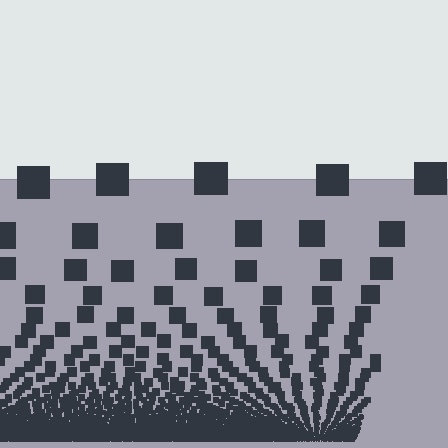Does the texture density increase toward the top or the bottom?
Density increases toward the bottom.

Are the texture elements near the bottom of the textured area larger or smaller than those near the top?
Smaller. The gradient is inverted — elements near the bottom are smaller and denser.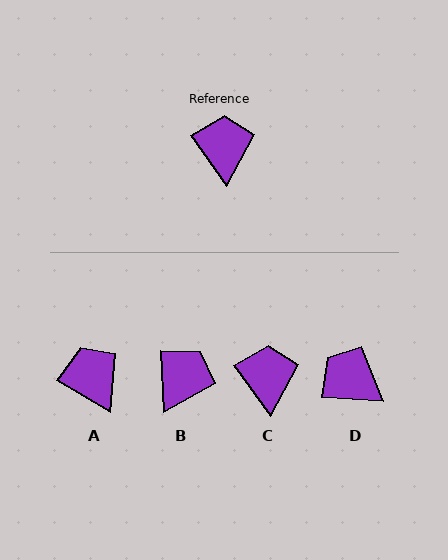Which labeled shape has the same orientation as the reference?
C.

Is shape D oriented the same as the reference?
No, it is off by about 50 degrees.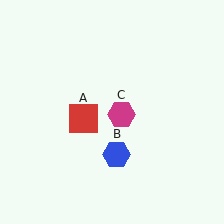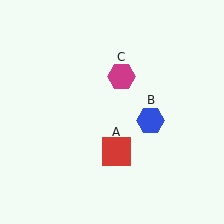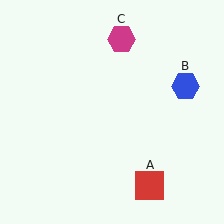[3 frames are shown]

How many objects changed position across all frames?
3 objects changed position: red square (object A), blue hexagon (object B), magenta hexagon (object C).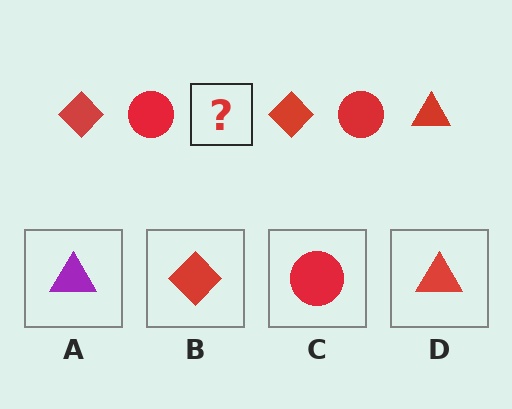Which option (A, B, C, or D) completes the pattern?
D.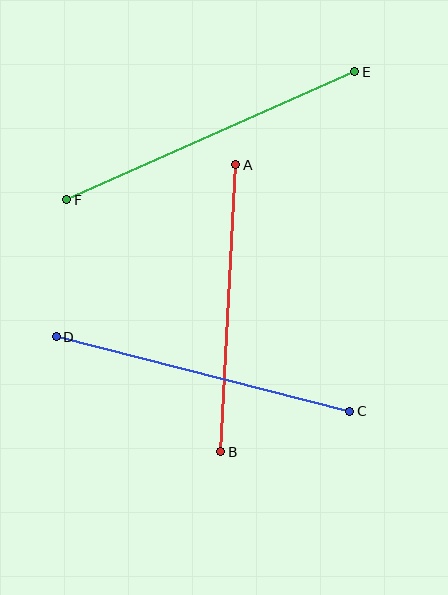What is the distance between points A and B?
The distance is approximately 287 pixels.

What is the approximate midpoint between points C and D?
The midpoint is at approximately (203, 374) pixels.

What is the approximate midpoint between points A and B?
The midpoint is at approximately (228, 308) pixels.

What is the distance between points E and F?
The distance is approximately 315 pixels.